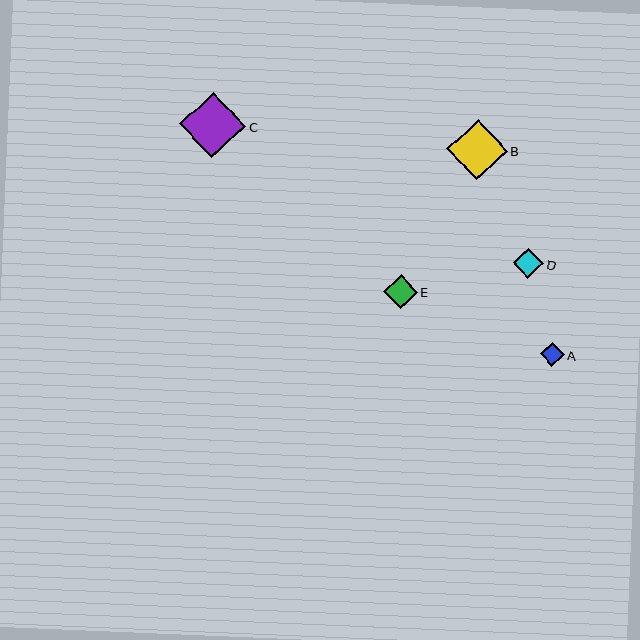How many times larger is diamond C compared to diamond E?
Diamond C is approximately 1.9 times the size of diamond E.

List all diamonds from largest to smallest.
From largest to smallest: C, B, E, D, A.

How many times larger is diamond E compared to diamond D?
Diamond E is approximately 1.1 times the size of diamond D.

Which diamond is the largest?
Diamond C is the largest with a size of approximately 66 pixels.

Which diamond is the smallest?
Diamond A is the smallest with a size of approximately 24 pixels.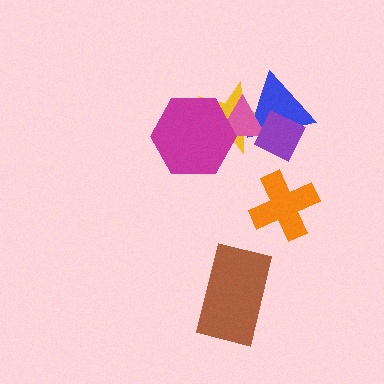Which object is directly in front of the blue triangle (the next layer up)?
The pink triangle is directly in front of the blue triangle.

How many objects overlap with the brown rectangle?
0 objects overlap with the brown rectangle.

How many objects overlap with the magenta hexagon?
2 objects overlap with the magenta hexagon.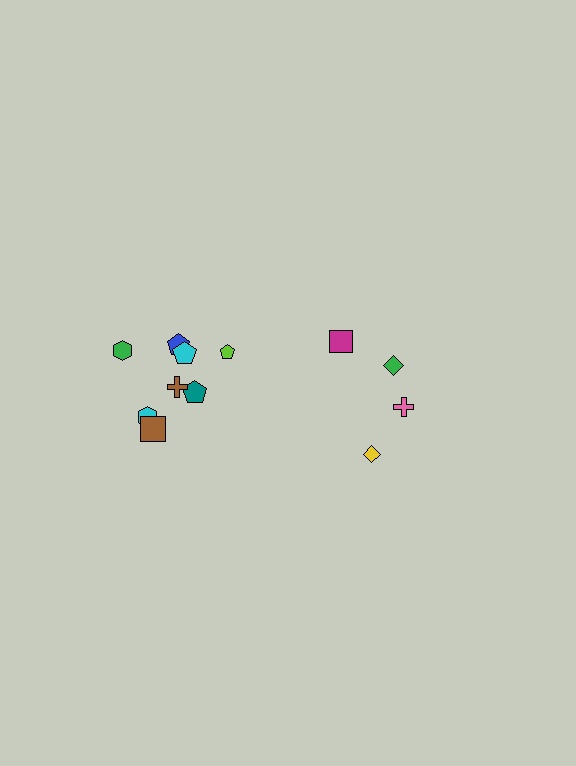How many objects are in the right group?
There are 4 objects.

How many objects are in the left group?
There are 8 objects.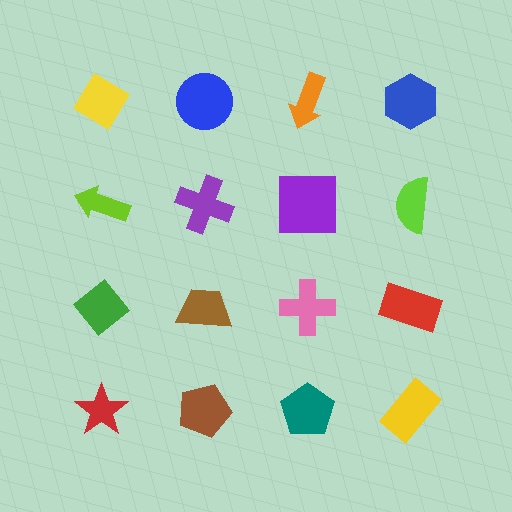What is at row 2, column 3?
A purple square.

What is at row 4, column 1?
A red star.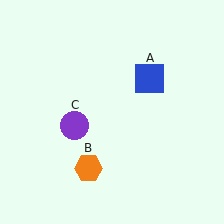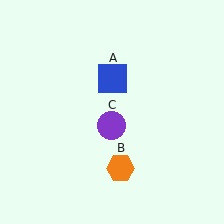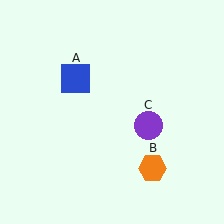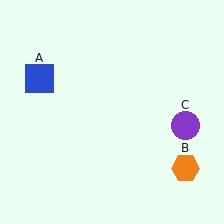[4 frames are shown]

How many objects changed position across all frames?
3 objects changed position: blue square (object A), orange hexagon (object B), purple circle (object C).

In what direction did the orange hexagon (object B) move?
The orange hexagon (object B) moved right.